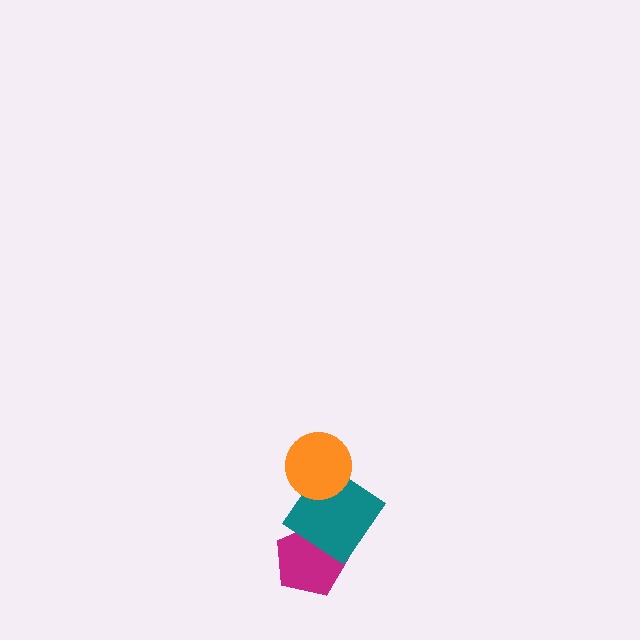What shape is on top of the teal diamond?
The orange circle is on top of the teal diamond.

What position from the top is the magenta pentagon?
The magenta pentagon is 3rd from the top.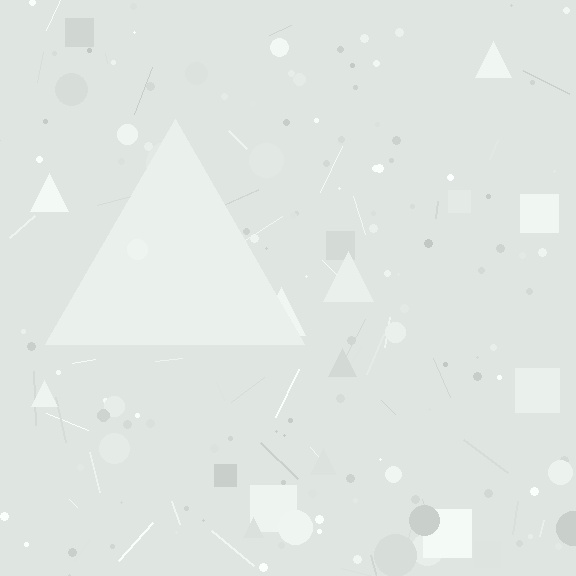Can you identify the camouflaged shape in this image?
The camouflaged shape is a triangle.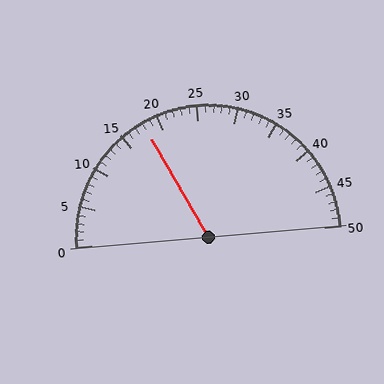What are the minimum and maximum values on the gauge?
The gauge ranges from 0 to 50.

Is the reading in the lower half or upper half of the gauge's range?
The reading is in the lower half of the range (0 to 50).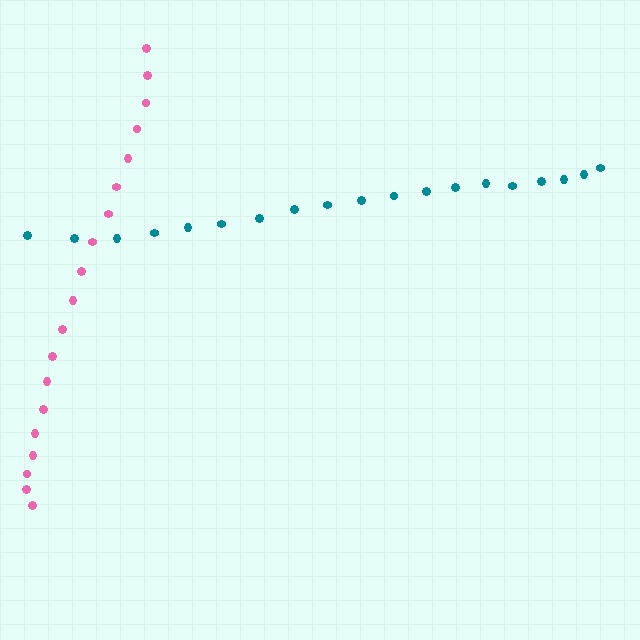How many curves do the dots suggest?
There are 2 distinct paths.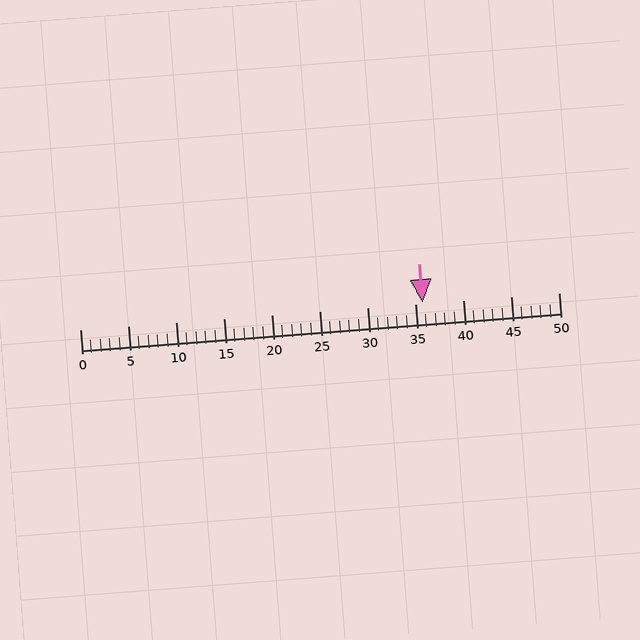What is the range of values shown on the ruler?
The ruler shows values from 0 to 50.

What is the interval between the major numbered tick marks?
The major tick marks are spaced 5 units apart.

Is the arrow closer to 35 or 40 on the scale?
The arrow is closer to 35.